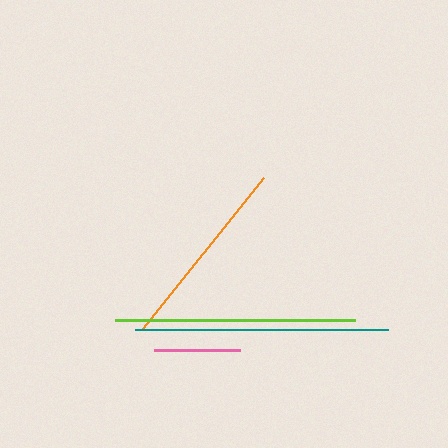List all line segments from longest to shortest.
From longest to shortest: teal, lime, orange, pink.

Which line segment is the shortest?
The pink line is the shortest at approximately 86 pixels.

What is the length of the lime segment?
The lime segment is approximately 240 pixels long.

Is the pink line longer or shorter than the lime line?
The lime line is longer than the pink line.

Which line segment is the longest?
The teal line is the longest at approximately 253 pixels.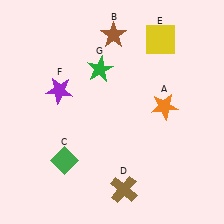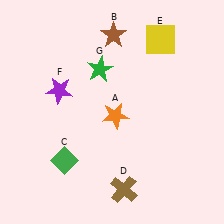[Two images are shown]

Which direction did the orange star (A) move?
The orange star (A) moved left.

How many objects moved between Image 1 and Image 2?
1 object moved between the two images.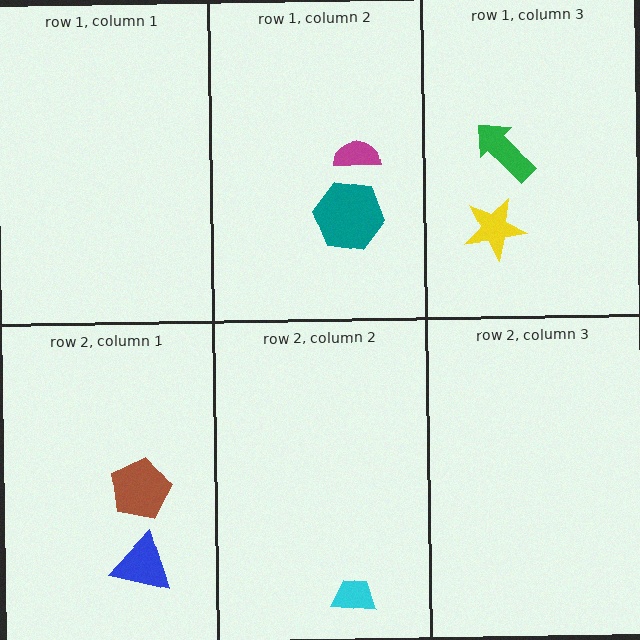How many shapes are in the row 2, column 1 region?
2.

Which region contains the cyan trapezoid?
The row 2, column 2 region.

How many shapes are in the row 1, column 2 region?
2.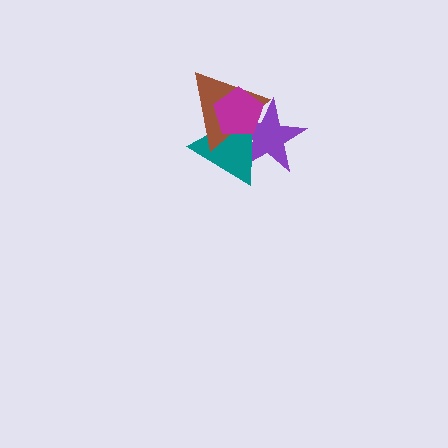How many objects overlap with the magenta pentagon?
3 objects overlap with the magenta pentagon.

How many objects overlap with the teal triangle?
3 objects overlap with the teal triangle.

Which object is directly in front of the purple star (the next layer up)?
The teal triangle is directly in front of the purple star.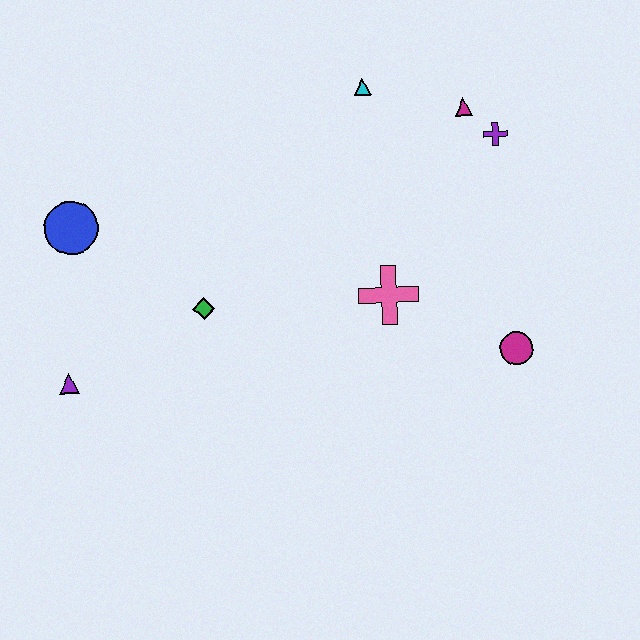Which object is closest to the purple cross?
The magenta triangle is closest to the purple cross.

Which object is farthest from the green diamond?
The purple cross is farthest from the green diamond.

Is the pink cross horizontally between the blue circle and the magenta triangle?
Yes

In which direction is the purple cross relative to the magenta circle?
The purple cross is above the magenta circle.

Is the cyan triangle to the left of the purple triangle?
No